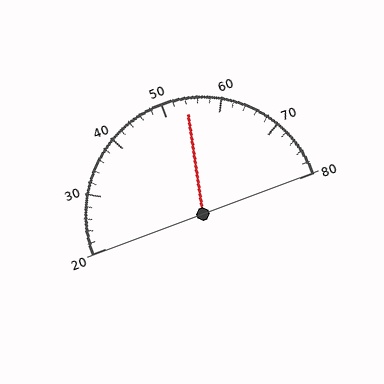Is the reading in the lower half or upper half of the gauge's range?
The reading is in the upper half of the range (20 to 80).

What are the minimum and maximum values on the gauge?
The gauge ranges from 20 to 80.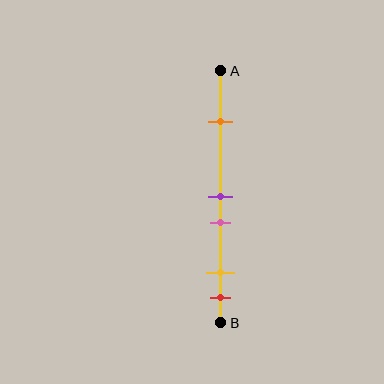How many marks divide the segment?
There are 5 marks dividing the segment.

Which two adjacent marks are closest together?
The purple and pink marks are the closest adjacent pair.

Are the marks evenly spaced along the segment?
No, the marks are not evenly spaced.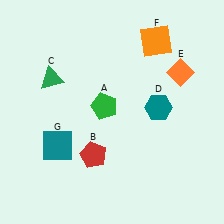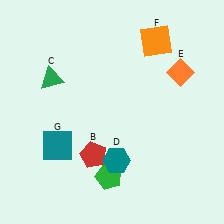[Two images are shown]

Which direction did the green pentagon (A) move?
The green pentagon (A) moved down.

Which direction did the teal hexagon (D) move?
The teal hexagon (D) moved down.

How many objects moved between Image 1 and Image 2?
2 objects moved between the two images.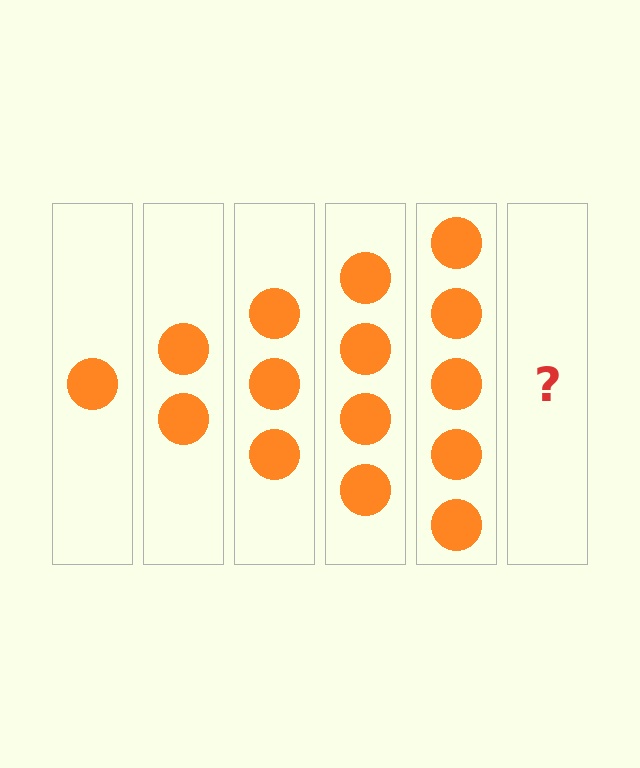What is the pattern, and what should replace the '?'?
The pattern is that each step adds one more circle. The '?' should be 6 circles.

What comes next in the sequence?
The next element should be 6 circles.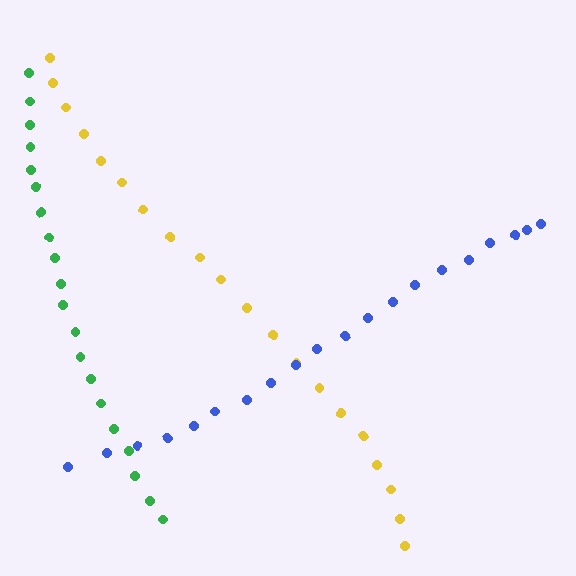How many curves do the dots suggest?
There are 3 distinct paths.